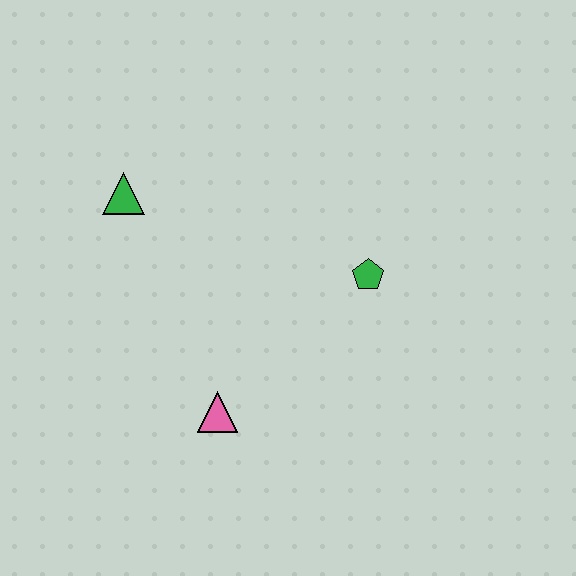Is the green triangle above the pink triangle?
Yes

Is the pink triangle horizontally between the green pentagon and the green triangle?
Yes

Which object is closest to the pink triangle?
The green pentagon is closest to the pink triangle.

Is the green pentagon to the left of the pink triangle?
No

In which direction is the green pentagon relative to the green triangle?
The green pentagon is to the right of the green triangle.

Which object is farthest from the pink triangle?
The green triangle is farthest from the pink triangle.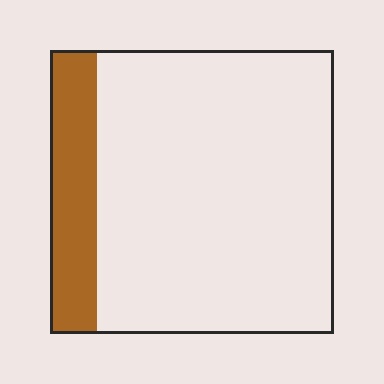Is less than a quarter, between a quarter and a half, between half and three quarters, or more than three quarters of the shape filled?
Less than a quarter.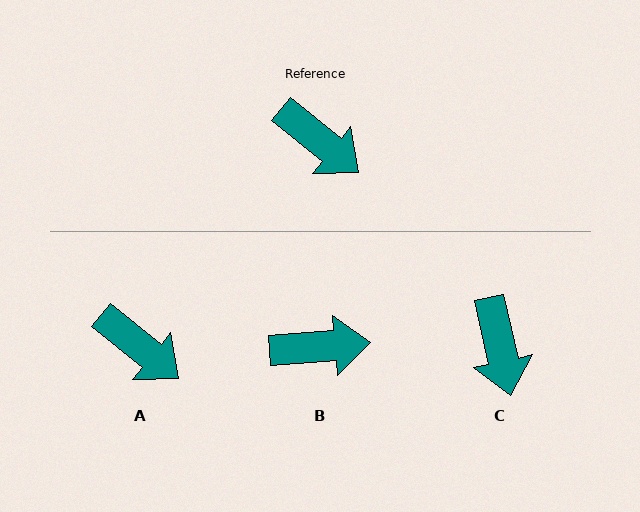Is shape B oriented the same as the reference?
No, it is off by about 44 degrees.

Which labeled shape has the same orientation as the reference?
A.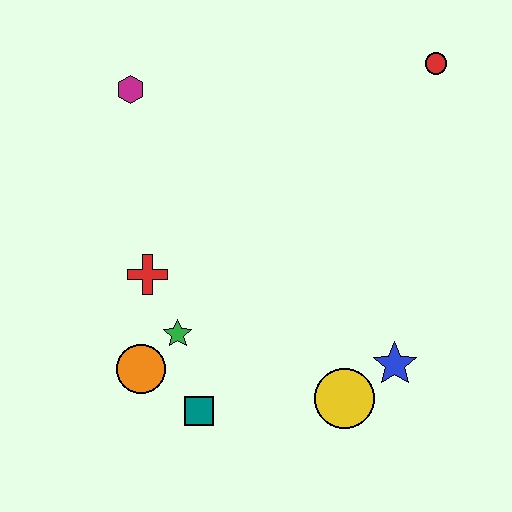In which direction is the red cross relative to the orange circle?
The red cross is above the orange circle.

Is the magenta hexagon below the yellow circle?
No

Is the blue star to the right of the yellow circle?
Yes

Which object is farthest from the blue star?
The magenta hexagon is farthest from the blue star.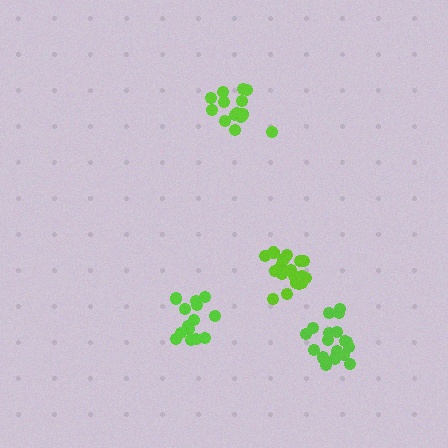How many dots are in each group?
Group 1: 20 dots, Group 2: 18 dots, Group 3: 14 dots, Group 4: 14 dots (66 total).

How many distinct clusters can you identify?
There are 4 distinct clusters.